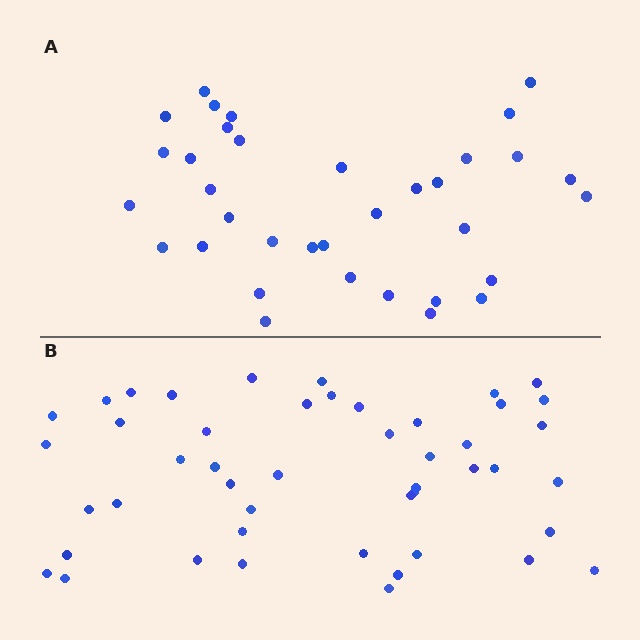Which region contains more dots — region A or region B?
Region B (the bottom region) has more dots.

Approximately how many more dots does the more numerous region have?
Region B has roughly 12 or so more dots than region A.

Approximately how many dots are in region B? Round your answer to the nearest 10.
About 50 dots. (The exact count is 47, which rounds to 50.)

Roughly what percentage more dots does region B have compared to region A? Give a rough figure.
About 35% more.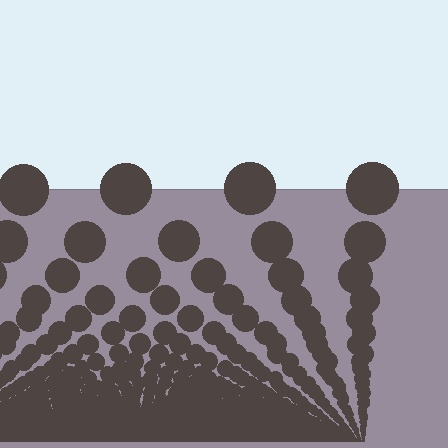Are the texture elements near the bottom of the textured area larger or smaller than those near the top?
Smaller. The gradient is inverted — elements near the bottom are smaller and denser.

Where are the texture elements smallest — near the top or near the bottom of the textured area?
Near the bottom.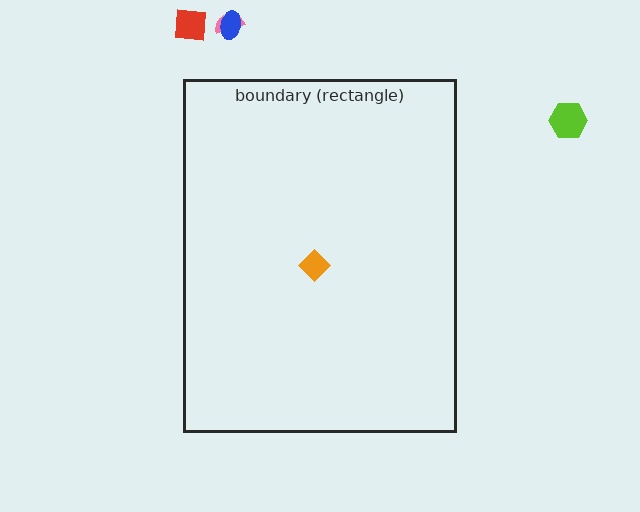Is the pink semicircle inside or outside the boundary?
Outside.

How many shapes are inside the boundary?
1 inside, 4 outside.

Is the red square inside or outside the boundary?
Outside.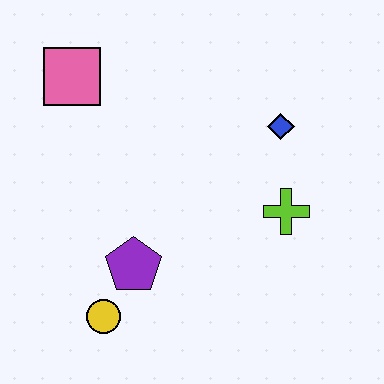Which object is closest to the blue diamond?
The lime cross is closest to the blue diamond.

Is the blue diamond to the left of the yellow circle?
No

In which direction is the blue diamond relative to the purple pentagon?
The blue diamond is to the right of the purple pentagon.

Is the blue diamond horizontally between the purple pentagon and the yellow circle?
No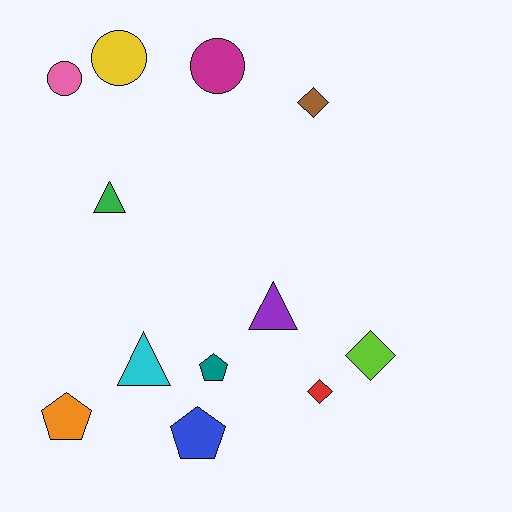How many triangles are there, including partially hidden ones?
There are 3 triangles.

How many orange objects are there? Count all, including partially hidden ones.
There is 1 orange object.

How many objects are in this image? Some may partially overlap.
There are 12 objects.